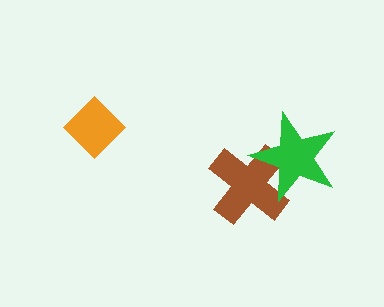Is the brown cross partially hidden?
Yes, it is partially covered by another shape.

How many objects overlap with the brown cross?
1 object overlaps with the brown cross.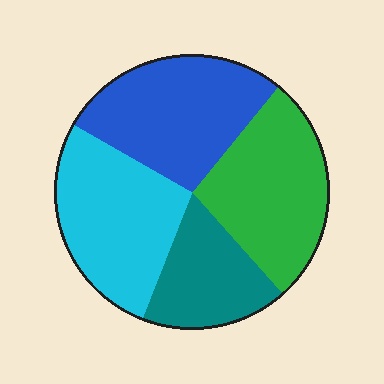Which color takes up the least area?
Teal, at roughly 15%.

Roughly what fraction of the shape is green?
Green covers 27% of the shape.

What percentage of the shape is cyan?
Cyan takes up between a quarter and a half of the shape.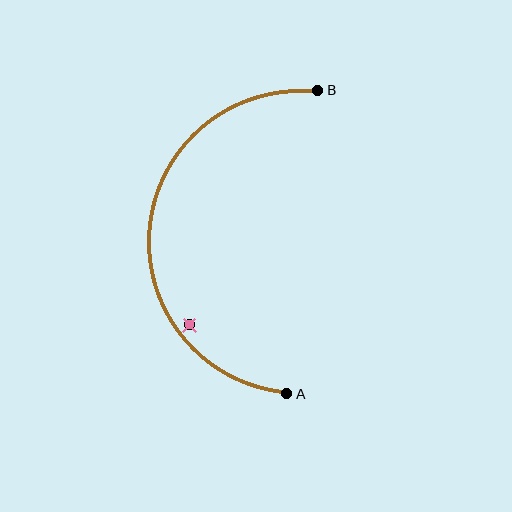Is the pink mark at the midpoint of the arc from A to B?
No — the pink mark does not lie on the arc at all. It sits slightly inside the curve.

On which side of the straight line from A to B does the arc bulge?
The arc bulges to the left of the straight line connecting A and B.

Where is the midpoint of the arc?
The arc midpoint is the point on the curve farthest from the straight line joining A and B. It sits to the left of that line.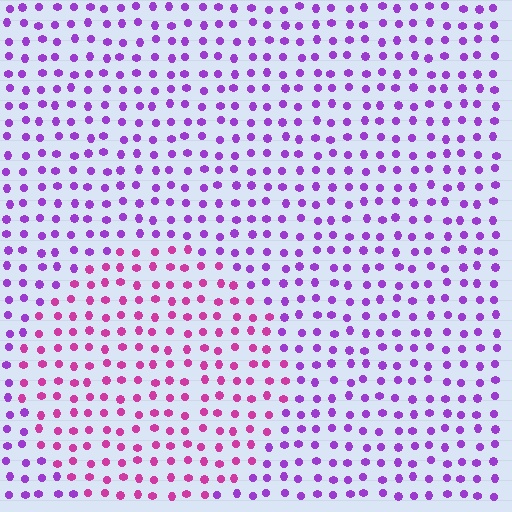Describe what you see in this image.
The image is filled with small purple elements in a uniform arrangement. A circle-shaped region is visible where the elements are tinted to a slightly different hue, forming a subtle color boundary.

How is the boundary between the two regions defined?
The boundary is defined purely by a slight shift in hue (about 38 degrees). Spacing, size, and orientation are identical on both sides.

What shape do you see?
I see a circle.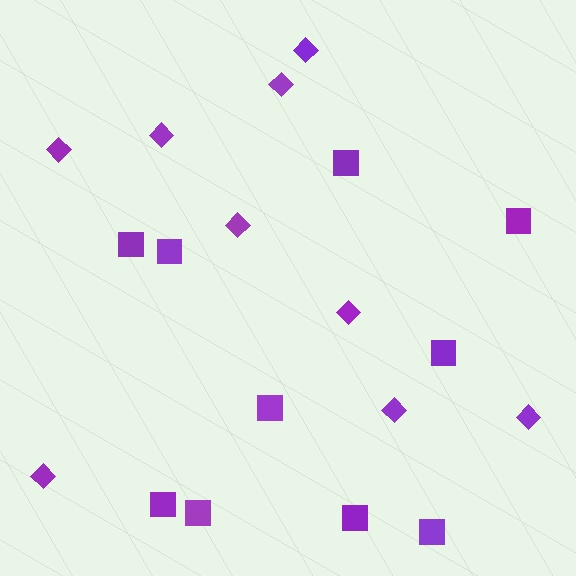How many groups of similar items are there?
There are 2 groups: one group of diamonds (9) and one group of squares (10).